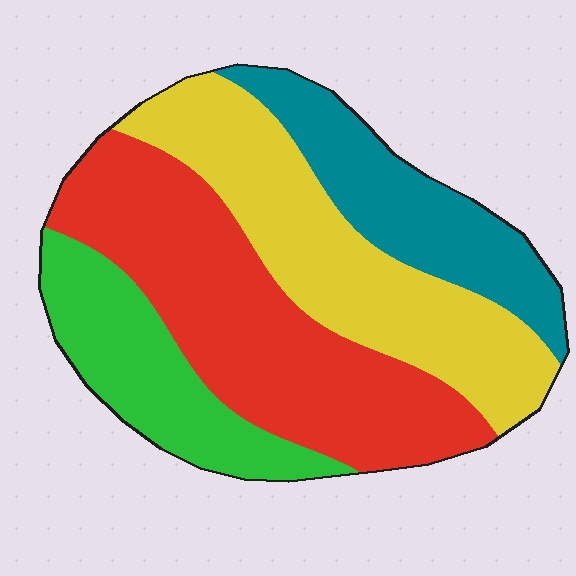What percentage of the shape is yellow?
Yellow takes up between a quarter and a half of the shape.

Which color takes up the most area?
Red, at roughly 35%.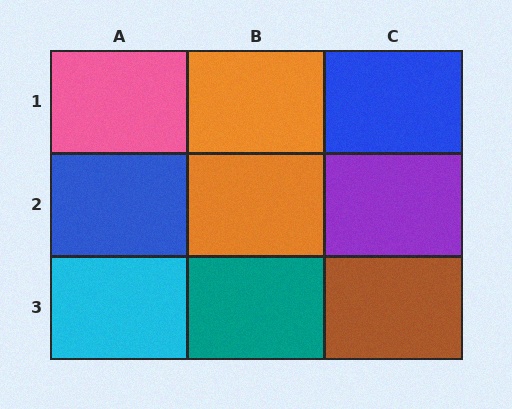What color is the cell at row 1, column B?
Orange.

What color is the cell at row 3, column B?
Teal.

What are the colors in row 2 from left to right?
Blue, orange, purple.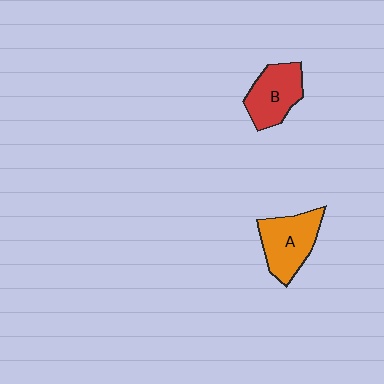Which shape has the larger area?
Shape A (orange).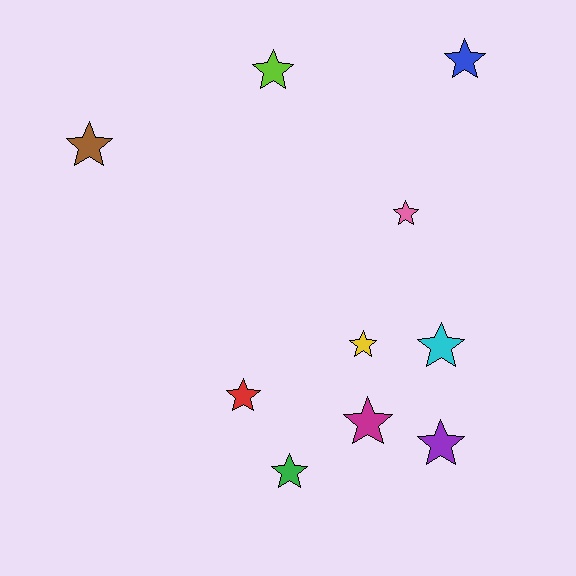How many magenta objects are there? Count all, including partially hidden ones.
There is 1 magenta object.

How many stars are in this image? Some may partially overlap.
There are 10 stars.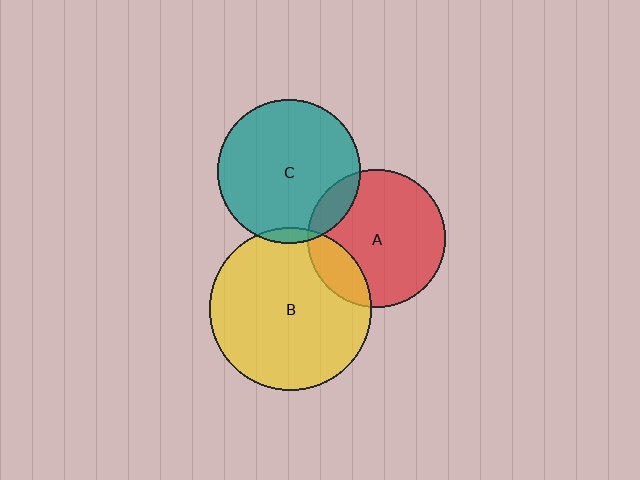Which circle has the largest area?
Circle B (yellow).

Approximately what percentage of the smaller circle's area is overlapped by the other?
Approximately 5%.